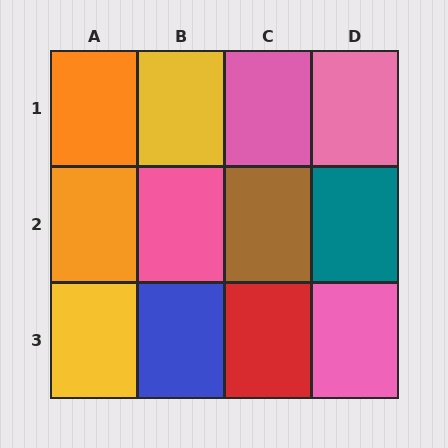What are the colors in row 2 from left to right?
Orange, pink, brown, teal.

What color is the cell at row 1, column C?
Pink.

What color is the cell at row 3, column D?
Pink.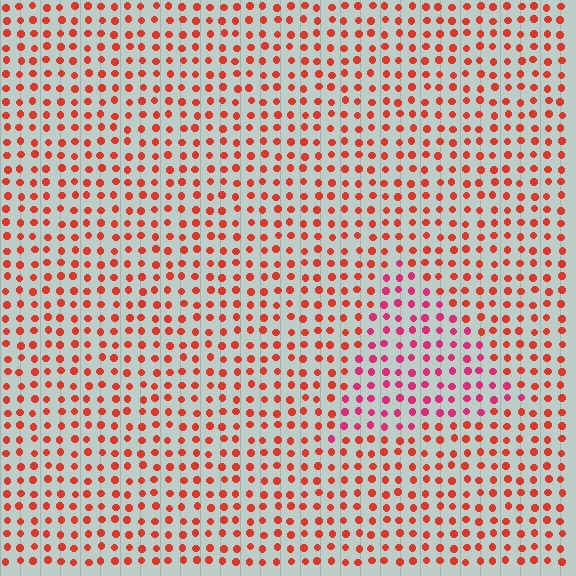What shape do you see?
I see a triangle.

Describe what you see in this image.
The image is filled with small red elements in a uniform arrangement. A triangle-shaped region is visible where the elements are tinted to a slightly different hue, forming a subtle color boundary.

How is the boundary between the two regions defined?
The boundary is defined purely by a slight shift in hue (about 32 degrees). Spacing, size, and orientation are identical on both sides.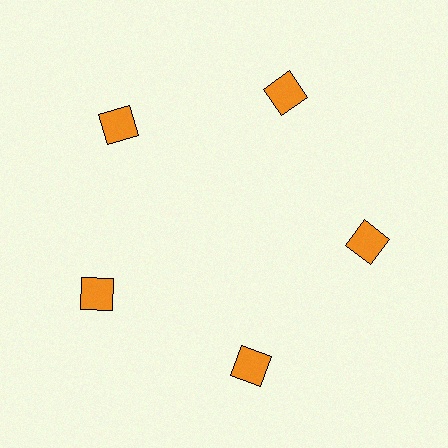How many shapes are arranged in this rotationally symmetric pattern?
There are 5 shapes, arranged in 5 groups of 1.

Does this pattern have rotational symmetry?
Yes, this pattern has 5-fold rotational symmetry. It looks the same after rotating 72 degrees around the center.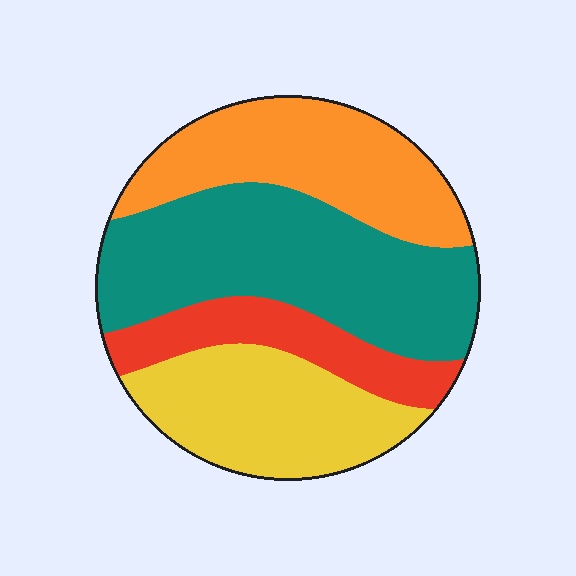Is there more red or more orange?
Orange.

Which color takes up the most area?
Teal, at roughly 35%.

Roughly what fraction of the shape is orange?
Orange takes up between a sixth and a third of the shape.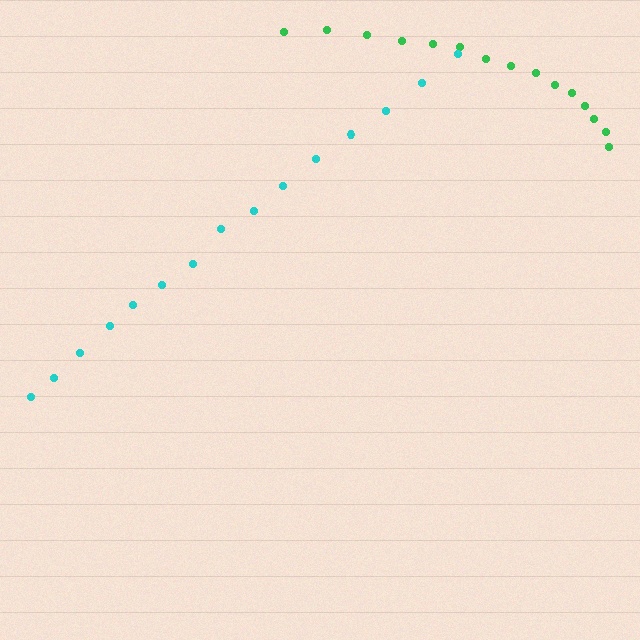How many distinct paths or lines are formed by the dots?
There are 2 distinct paths.